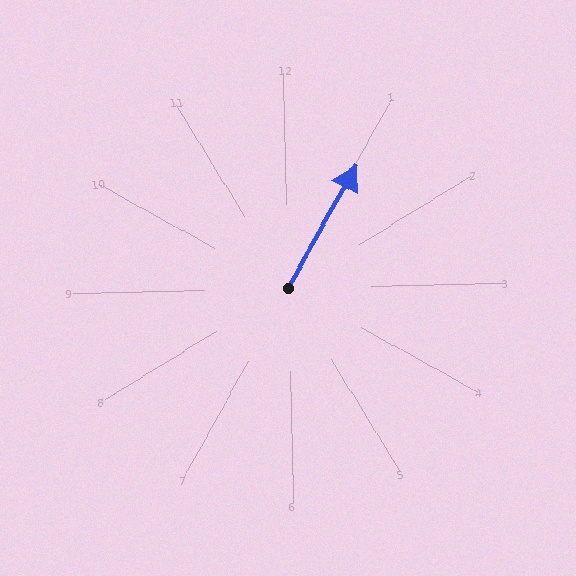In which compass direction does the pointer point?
Northeast.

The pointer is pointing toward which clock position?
Roughly 1 o'clock.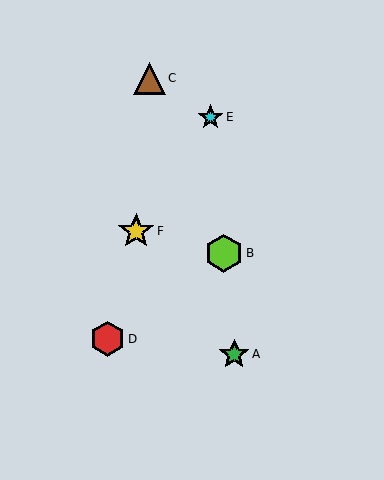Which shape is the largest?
The lime hexagon (labeled B) is the largest.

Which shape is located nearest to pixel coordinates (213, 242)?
The lime hexagon (labeled B) at (224, 253) is nearest to that location.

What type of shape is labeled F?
Shape F is a yellow star.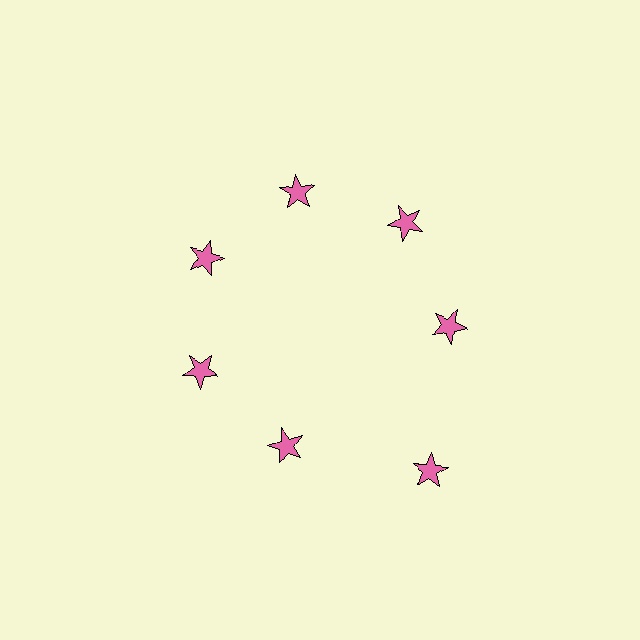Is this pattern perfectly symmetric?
No. The 7 pink stars are arranged in a ring, but one element near the 5 o'clock position is pushed outward from the center, breaking the 7-fold rotational symmetry.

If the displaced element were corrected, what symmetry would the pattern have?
It would have 7-fold rotational symmetry — the pattern would map onto itself every 51 degrees.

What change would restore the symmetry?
The symmetry would be restored by moving it inward, back onto the ring so that all 7 stars sit at equal angles and equal distance from the center.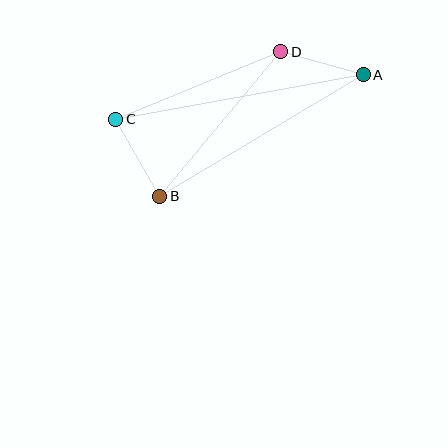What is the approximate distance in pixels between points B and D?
The distance between B and D is approximately 189 pixels.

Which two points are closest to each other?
Points A and D are closest to each other.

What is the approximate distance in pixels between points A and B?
The distance between A and B is approximately 237 pixels.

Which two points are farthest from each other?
Points A and C are farthest from each other.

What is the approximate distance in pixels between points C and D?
The distance between C and D is approximately 179 pixels.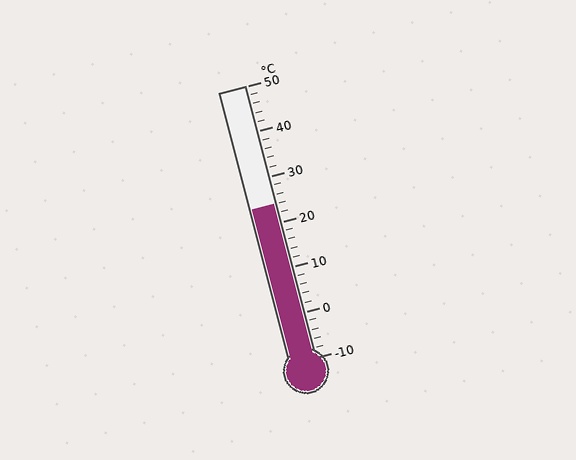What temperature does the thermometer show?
The thermometer shows approximately 24°C.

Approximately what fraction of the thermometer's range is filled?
The thermometer is filled to approximately 55% of its range.